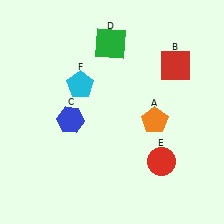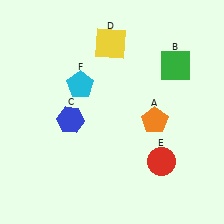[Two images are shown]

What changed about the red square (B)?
In Image 1, B is red. In Image 2, it changed to green.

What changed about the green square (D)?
In Image 1, D is green. In Image 2, it changed to yellow.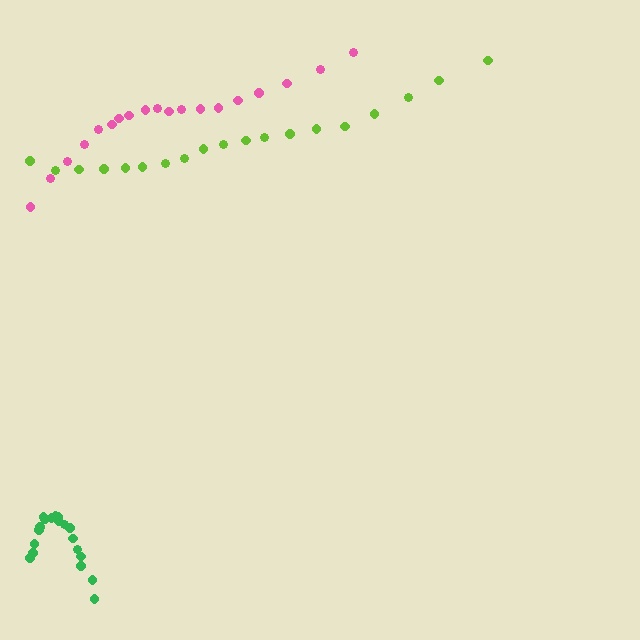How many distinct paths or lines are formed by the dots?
There are 3 distinct paths.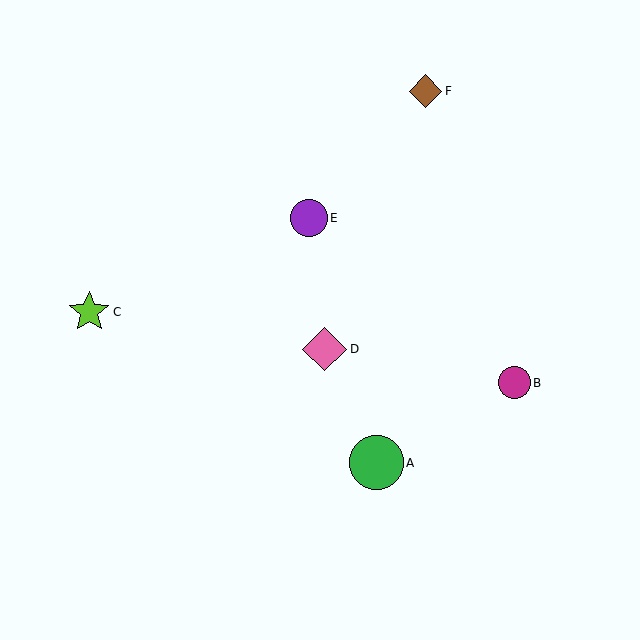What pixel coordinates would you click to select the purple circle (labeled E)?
Click at (309, 218) to select the purple circle E.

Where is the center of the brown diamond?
The center of the brown diamond is at (425, 91).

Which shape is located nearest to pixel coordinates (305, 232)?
The purple circle (labeled E) at (309, 218) is nearest to that location.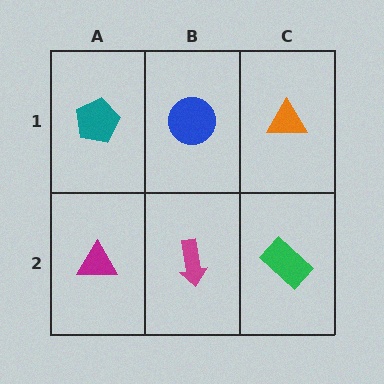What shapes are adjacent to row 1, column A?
A magenta triangle (row 2, column A), a blue circle (row 1, column B).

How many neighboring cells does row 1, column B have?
3.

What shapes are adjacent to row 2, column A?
A teal pentagon (row 1, column A), a magenta arrow (row 2, column B).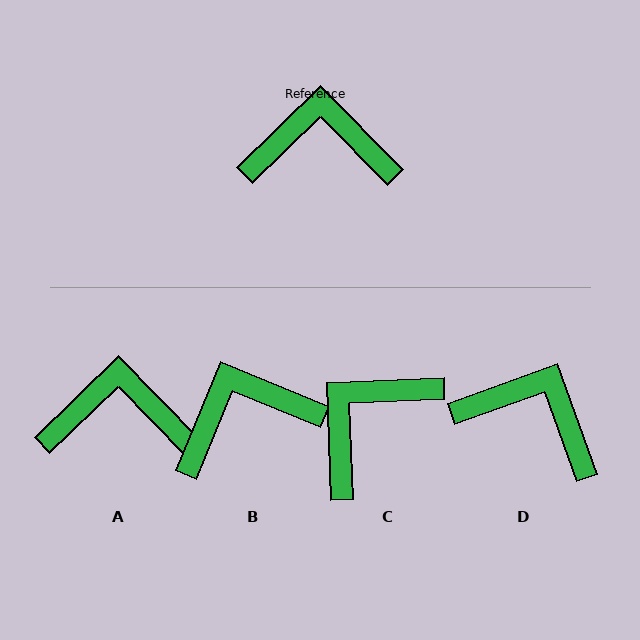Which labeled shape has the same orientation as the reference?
A.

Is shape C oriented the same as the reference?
No, it is off by about 48 degrees.